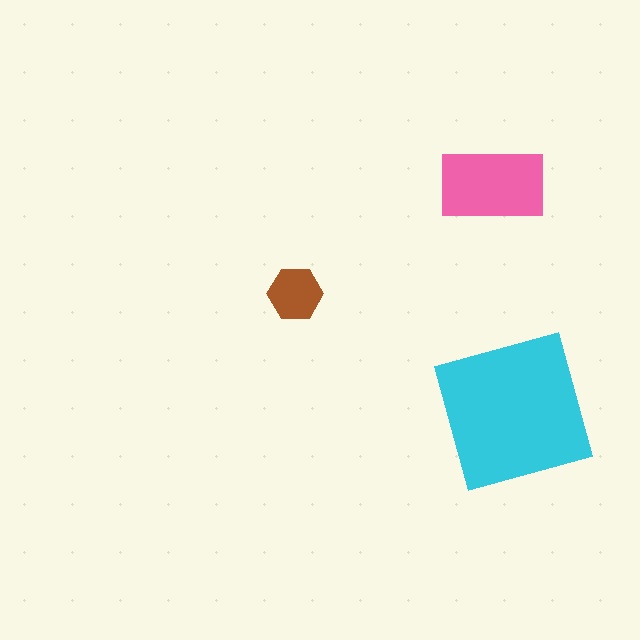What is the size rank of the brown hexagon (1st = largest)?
3rd.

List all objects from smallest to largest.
The brown hexagon, the pink rectangle, the cyan square.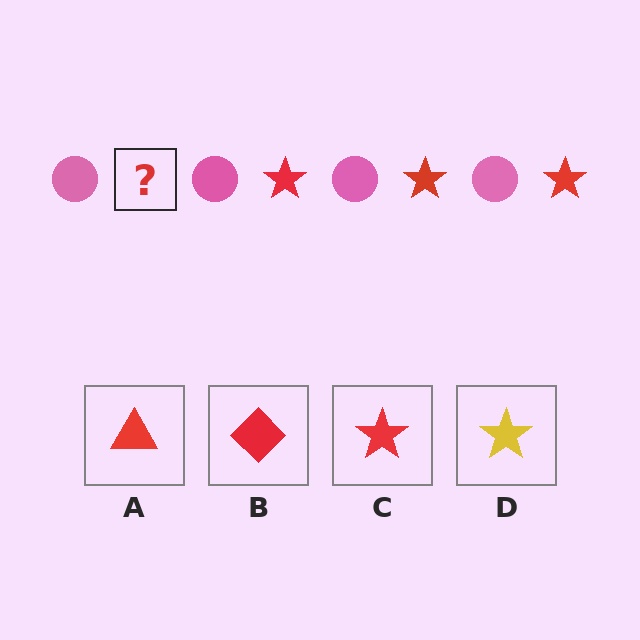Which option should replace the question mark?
Option C.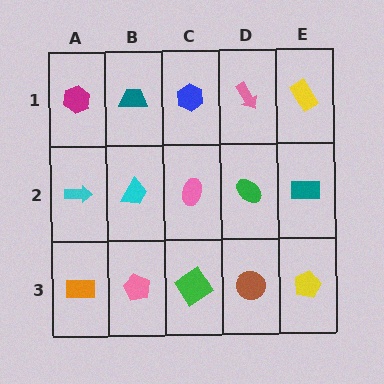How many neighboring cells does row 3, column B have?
3.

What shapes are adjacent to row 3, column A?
A cyan arrow (row 2, column A), a pink pentagon (row 3, column B).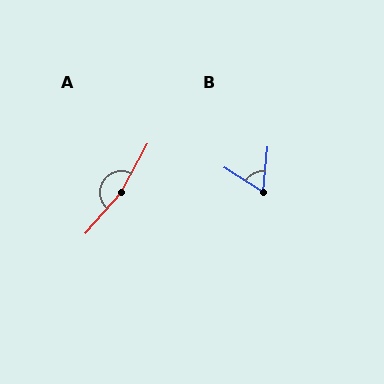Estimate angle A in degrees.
Approximately 167 degrees.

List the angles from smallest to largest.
B (64°), A (167°).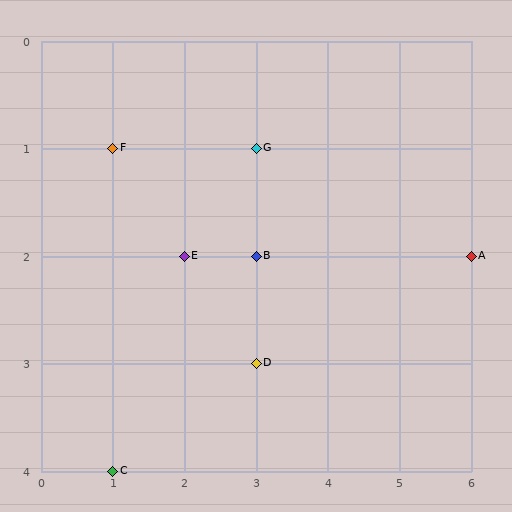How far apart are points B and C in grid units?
Points B and C are 2 columns and 2 rows apart (about 2.8 grid units diagonally).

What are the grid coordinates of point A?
Point A is at grid coordinates (6, 2).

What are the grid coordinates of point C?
Point C is at grid coordinates (1, 4).